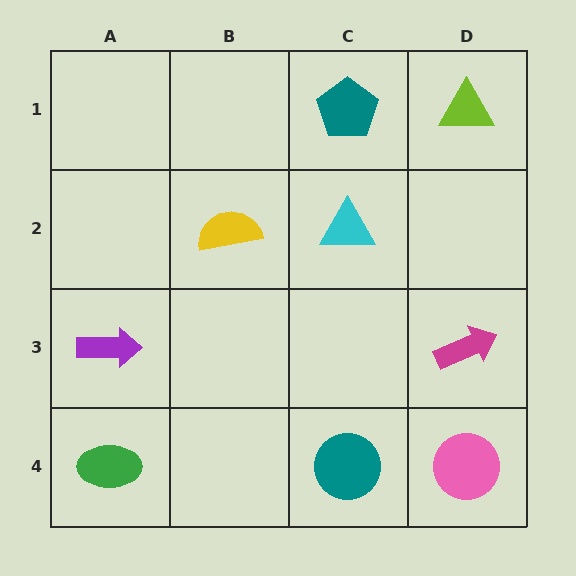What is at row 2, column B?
A yellow semicircle.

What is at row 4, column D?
A pink circle.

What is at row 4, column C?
A teal circle.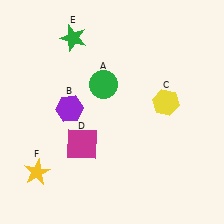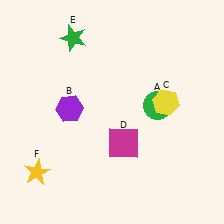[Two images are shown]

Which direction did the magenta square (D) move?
The magenta square (D) moved right.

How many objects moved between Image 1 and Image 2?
2 objects moved between the two images.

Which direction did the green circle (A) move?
The green circle (A) moved right.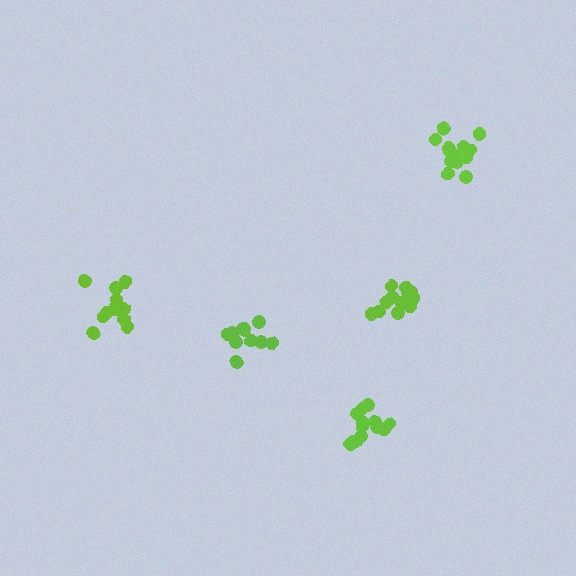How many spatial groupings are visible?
There are 5 spatial groupings.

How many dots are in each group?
Group 1: 10 dots, Group 2: 13 dots, Group 3: 12 dots, Group 4: 13 dots, Group 5: 14 dots (62 total).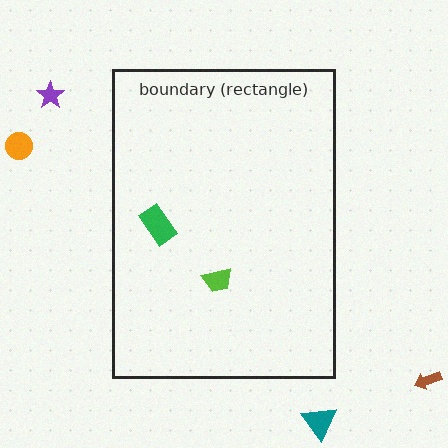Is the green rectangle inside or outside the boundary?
Inside.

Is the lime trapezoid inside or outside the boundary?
Inside.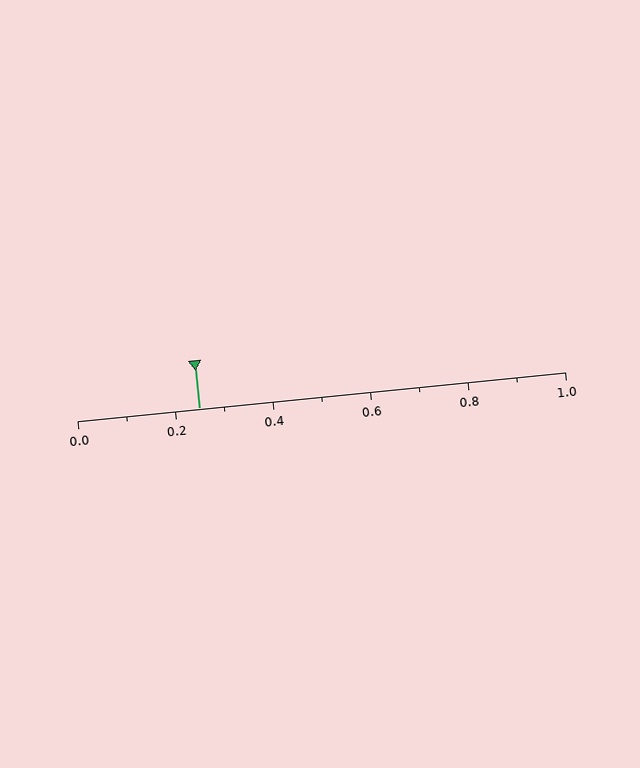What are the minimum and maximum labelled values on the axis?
The axis runs from 0.0 to 1.0.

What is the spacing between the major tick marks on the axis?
The major ticks are spaced 0.2 apart.